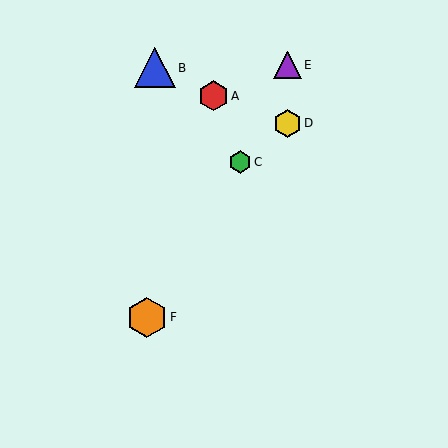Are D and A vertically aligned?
No, D is at x≈287 and A is at x≈213.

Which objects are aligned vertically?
Objects D, E are aligned vertically.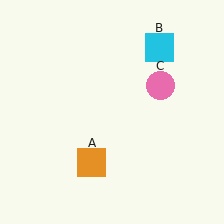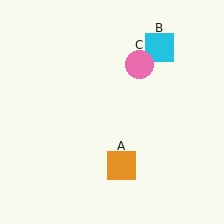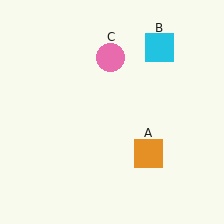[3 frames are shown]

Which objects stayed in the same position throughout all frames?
Cyan square (object B) remained stationary.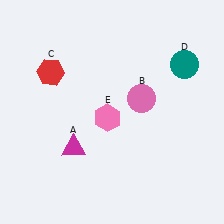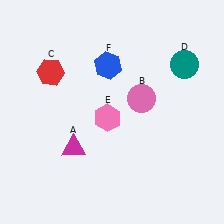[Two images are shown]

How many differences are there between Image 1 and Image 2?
There is 1 difference between the two images.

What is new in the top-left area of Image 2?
A blue hexagon (F) was added in the top-left area of Image 2.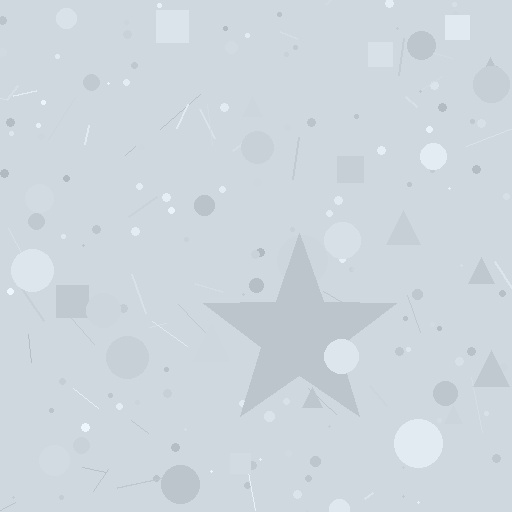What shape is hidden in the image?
A star is hidden in the image.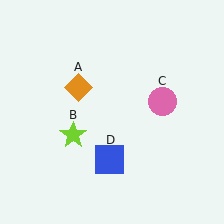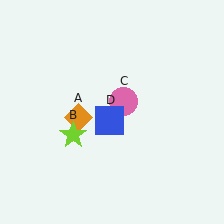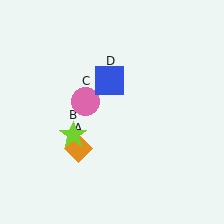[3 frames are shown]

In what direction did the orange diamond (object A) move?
The orange diamond (object A) moved down.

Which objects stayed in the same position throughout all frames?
Lime star (object B) remained stationary.